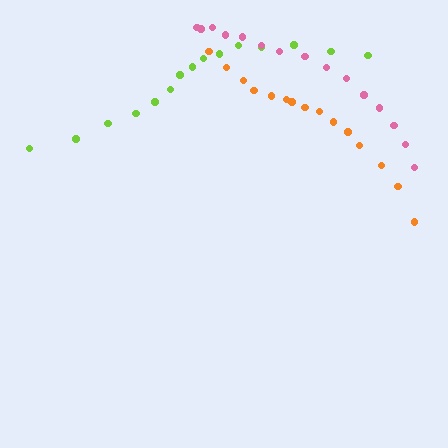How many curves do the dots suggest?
There are 3 distinct paths.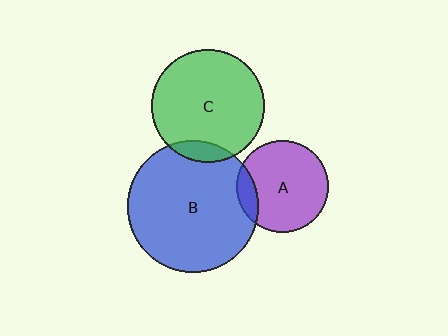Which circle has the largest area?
Circle B (blue).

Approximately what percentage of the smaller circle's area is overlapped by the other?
Approximately 15%.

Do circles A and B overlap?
Yes.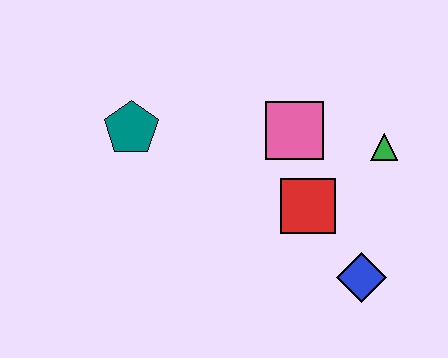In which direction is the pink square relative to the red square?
The pink square is above the red square.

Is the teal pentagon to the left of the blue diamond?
Yes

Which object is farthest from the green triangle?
The teal pentagon is farthest from the green triangle.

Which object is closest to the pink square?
The red square is closest to the pink square.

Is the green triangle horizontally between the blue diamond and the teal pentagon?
No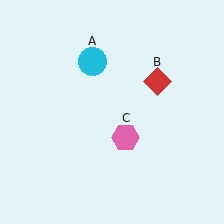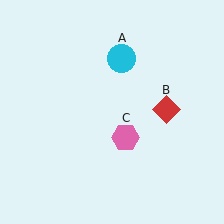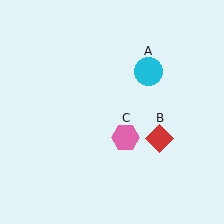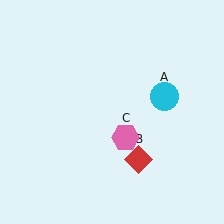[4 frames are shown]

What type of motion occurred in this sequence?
The cyan circle (object A), red diamond (object B) rotated clockwise around the center of the scene.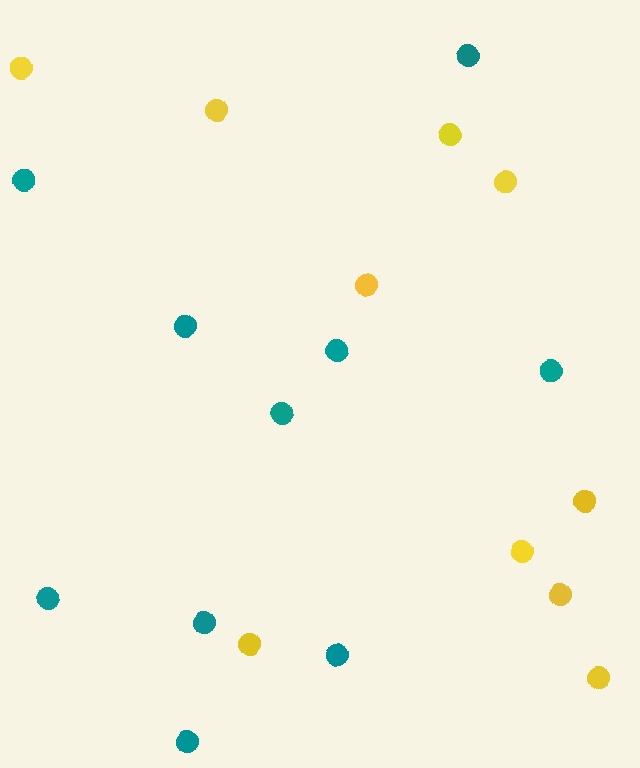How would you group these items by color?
There are 2 groups: one group of yellow circles (10) and one group of teal circles (10).